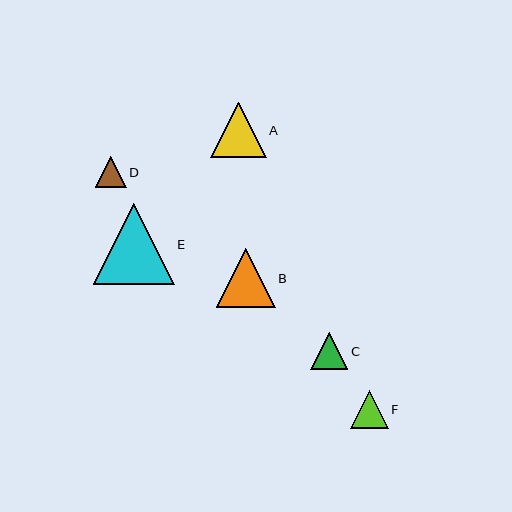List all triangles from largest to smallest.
From largest to smallest: E, B, A, F, C, D.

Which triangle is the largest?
Triangle E is the largest with a size of approximately 81 pixels.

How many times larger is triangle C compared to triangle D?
Triangle C is approximately 1.2 times the size of triangle D.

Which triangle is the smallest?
Triangle D is the smallest with a size of approximately 31 pixels.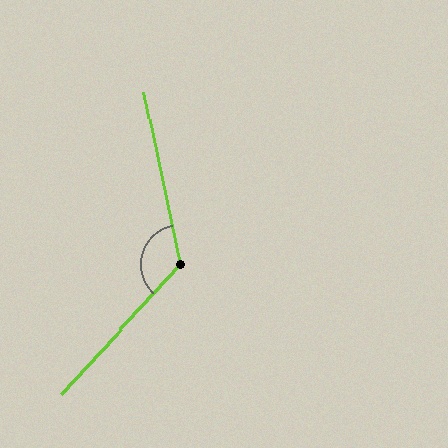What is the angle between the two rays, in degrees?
Approximately 125 degrees.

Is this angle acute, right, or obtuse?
It is obtuse.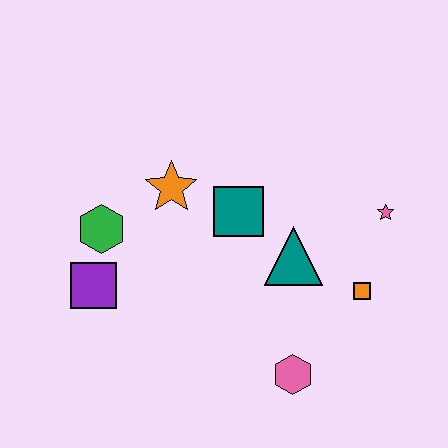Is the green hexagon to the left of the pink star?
Yes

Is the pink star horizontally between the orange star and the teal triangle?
No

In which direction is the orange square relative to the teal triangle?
The orange square is to the right of the teal triangle.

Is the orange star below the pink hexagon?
No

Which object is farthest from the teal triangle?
The purple square is farthest from the teal triangle.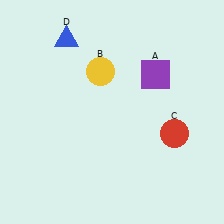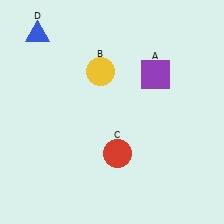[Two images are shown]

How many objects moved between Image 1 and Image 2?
2 objects moved between the two images.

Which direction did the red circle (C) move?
The red circle (C) moved left.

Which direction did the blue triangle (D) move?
The blue triangle (D) moved left.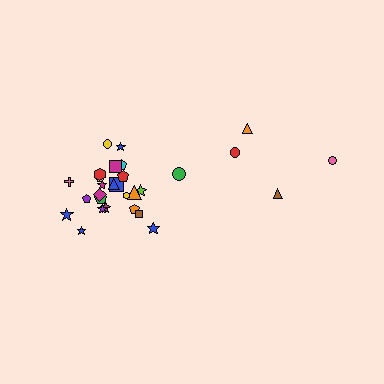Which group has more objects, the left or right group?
The left group.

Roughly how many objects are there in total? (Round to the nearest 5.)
Roughly 30 objects in total.